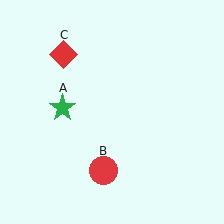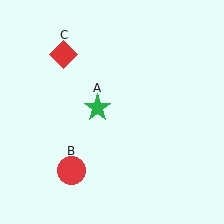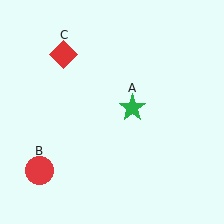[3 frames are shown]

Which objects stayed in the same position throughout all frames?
Red diamond (object C) remained stationary.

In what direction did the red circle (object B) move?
The red circle (object B) moved left.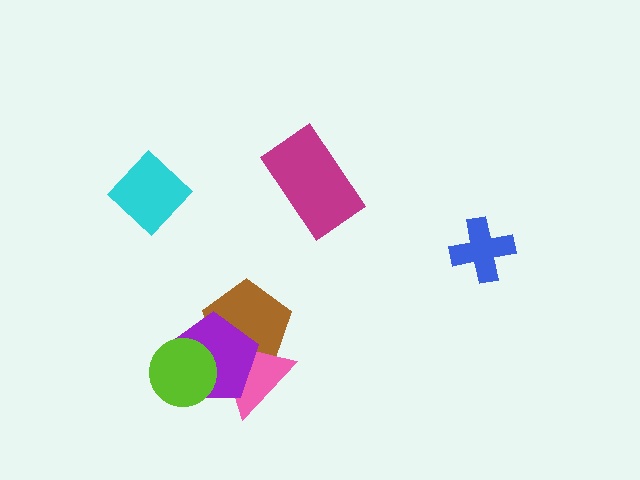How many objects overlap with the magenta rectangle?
0 objects overlap with the magenta rectangle.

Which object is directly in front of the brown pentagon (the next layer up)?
The pink triangle is directly in front of the brown pentagon.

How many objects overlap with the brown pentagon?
2 objects overlap with the brown pentagon.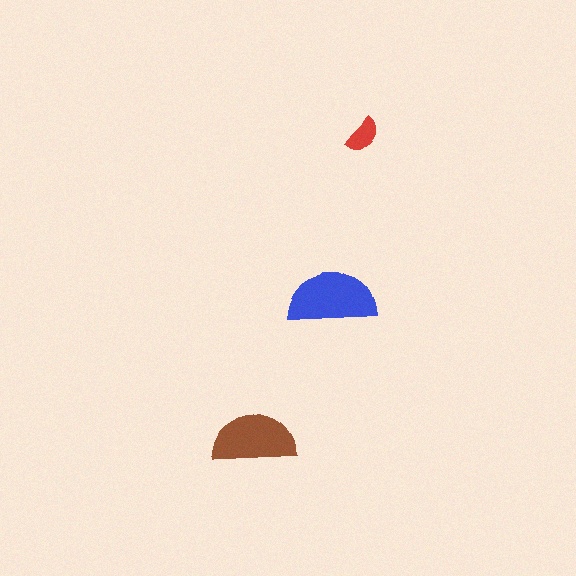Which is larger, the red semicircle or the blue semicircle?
The blue one.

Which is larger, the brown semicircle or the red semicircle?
The brown one.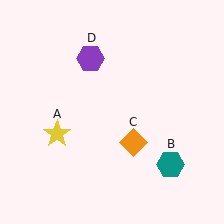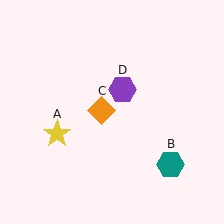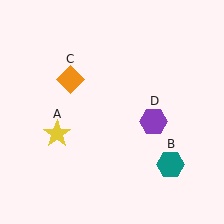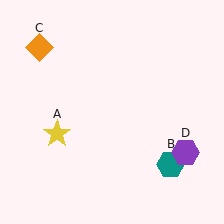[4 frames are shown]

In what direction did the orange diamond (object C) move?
The orange diamond (object C) moved up and to the left.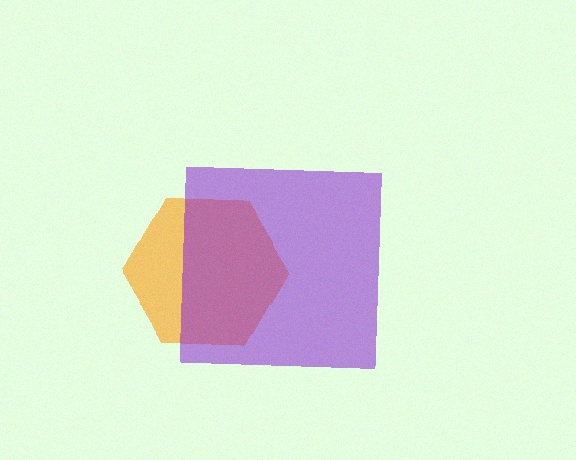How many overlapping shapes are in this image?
There are 2 overlapping shapes in the image.